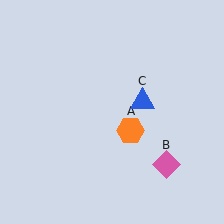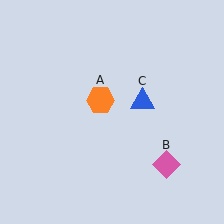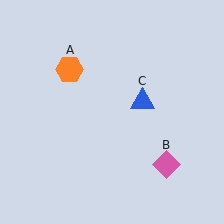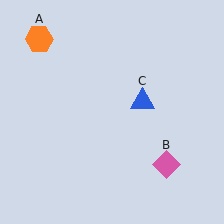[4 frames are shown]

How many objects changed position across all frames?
1 object changed position: orange hexagon (object A).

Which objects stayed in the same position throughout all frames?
Pink diamond (object B) and blue triangle (object C) remained stationary.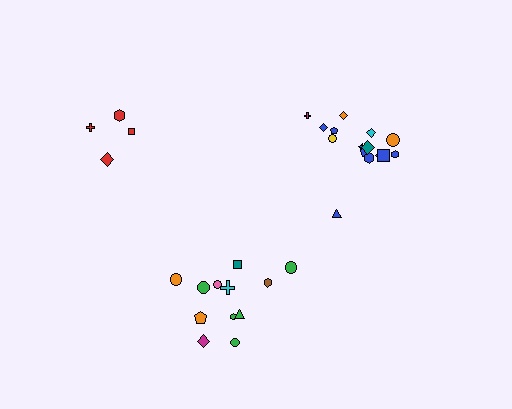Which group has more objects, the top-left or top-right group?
The top-right group.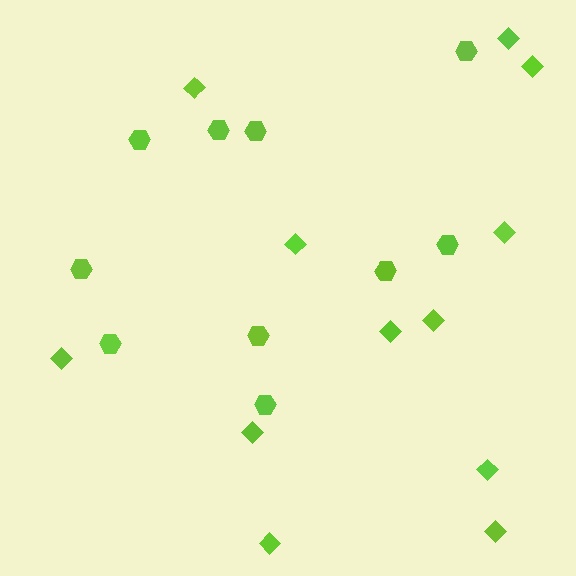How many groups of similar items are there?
There are 2 groups: one group of hexagons (10) and one group of diamonds (12).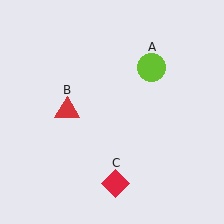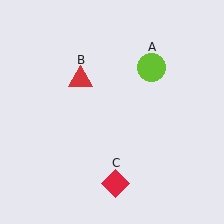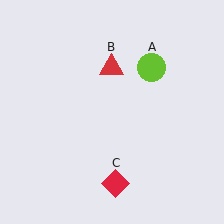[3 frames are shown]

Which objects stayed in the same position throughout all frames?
Lime circle (object A) and red diamond (object C) remained stationary.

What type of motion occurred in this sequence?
The red triangle (object B) rotated clockwise around the center of the scene.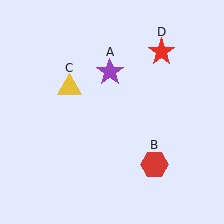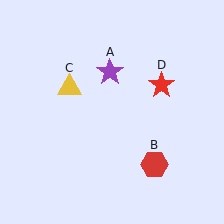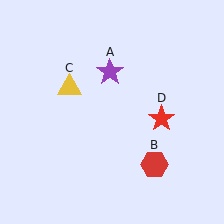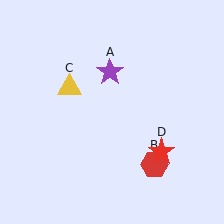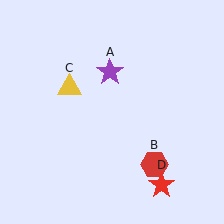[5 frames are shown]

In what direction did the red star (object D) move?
The red star (object D) moved down.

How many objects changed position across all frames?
1 object changed position: red star (object D).